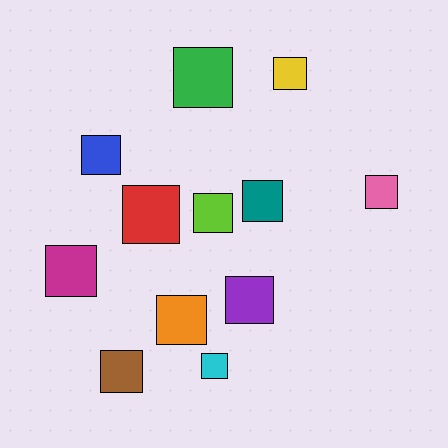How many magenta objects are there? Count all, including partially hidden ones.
There is 1 magenta object.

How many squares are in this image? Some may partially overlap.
There are 12 squares.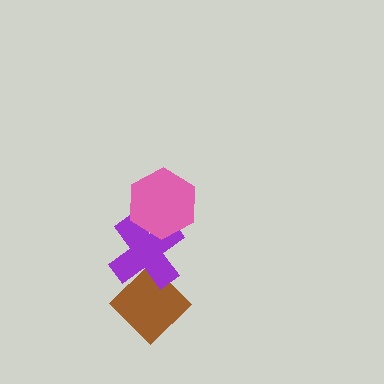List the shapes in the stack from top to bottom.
From top to bottom: the pink hexagon, the purple cross, the brown diamond.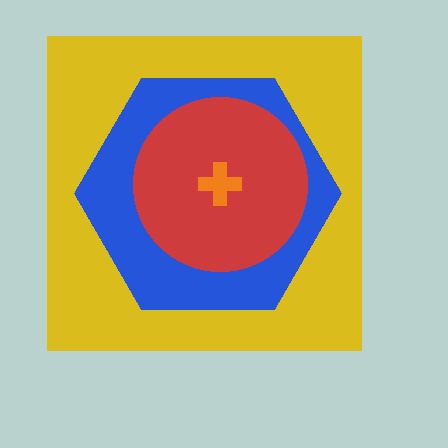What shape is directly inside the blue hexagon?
The red circle.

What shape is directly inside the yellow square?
The blue hexagon.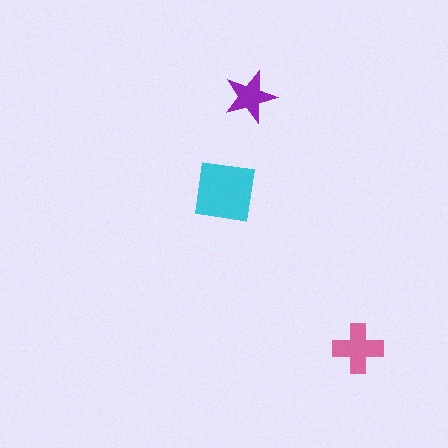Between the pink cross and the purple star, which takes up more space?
The pink cross.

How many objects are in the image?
There are 3 objects in the image.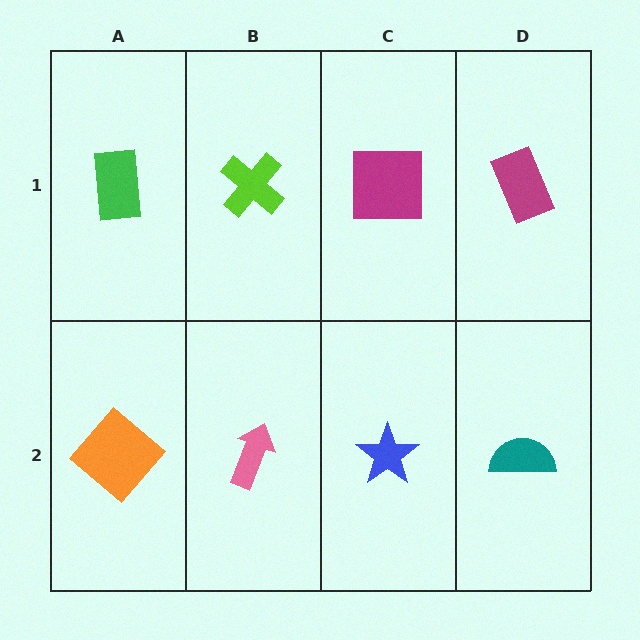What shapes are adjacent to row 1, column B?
A pink arrow (row 2, column B), a green rectangle (row 1, column A), a magenta square (row 1, column C).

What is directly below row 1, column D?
A teal semicircle.